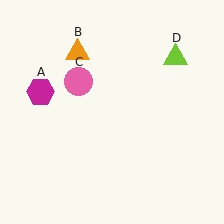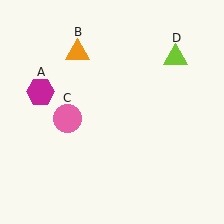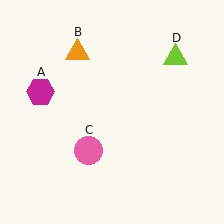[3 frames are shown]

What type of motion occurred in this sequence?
The pink circle (object C) rotated counterclockwise around the center of the scene.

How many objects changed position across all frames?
1 object changed position: pink circle (object C).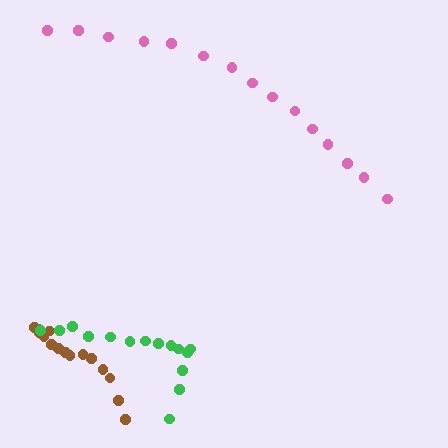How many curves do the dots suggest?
There are 3 distinct paths.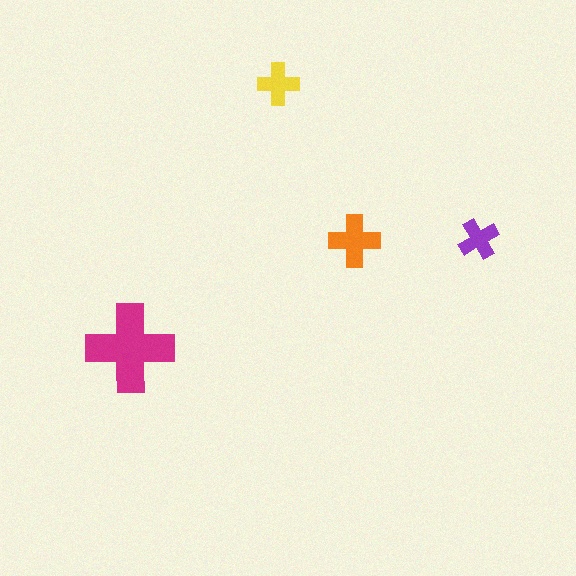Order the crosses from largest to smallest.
the magenta one, the orange one, the yellow one, the purple one.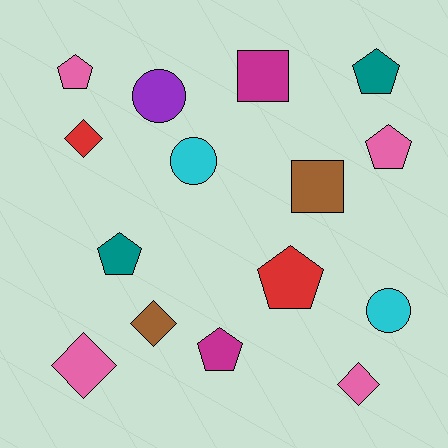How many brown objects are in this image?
There are 2 brown objects.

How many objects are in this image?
There are 15 objects.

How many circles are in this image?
There are 3 circles.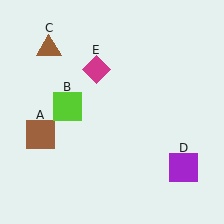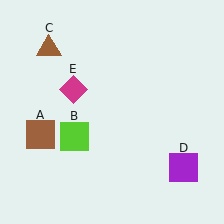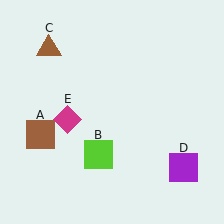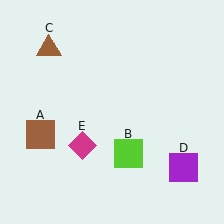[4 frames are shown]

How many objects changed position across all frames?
2 objects changed position: lime square (object B), magenta diamond (object E).